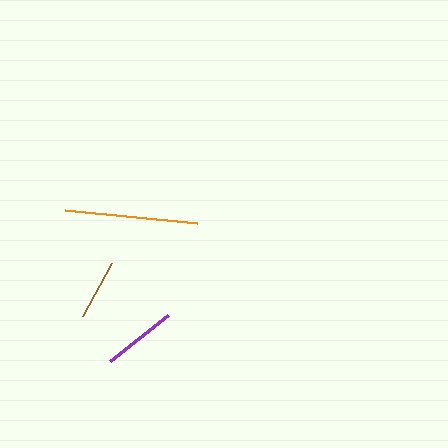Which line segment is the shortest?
The brown line is the shortest at approximately 61 pixels.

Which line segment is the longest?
The orange line is the longest at approximately 133 pixels.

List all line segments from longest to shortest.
From longest to shortest: orange, purple, brown.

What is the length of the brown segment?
The brown segment is approximately 61 pixels long.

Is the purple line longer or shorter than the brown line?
The purple line is longer than the brown line.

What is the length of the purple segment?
The purple segment is approximately 75 pixels long.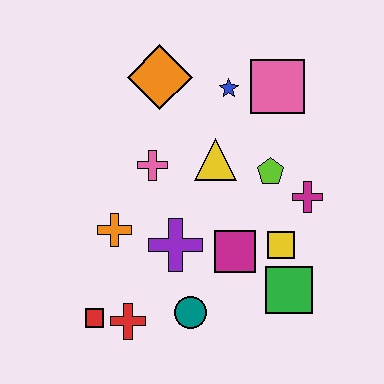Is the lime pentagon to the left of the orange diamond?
No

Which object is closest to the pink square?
The blue star is closest to the pink square.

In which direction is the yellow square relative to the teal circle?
The yellow square is to the right of the teal circle.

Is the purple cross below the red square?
No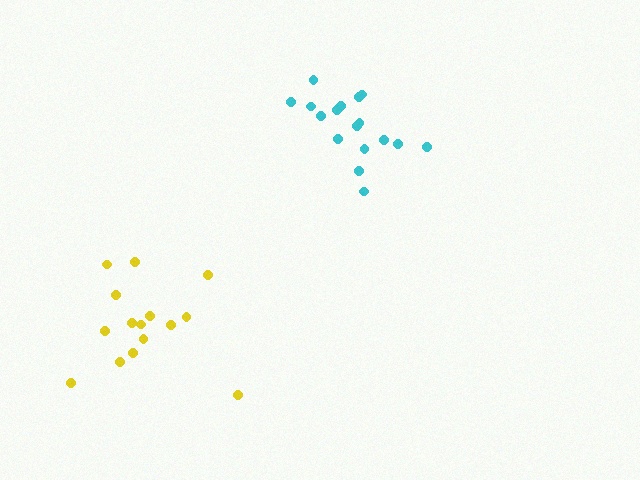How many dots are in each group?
Group 1: 17 dots, Group 2: 15 dots (32 total).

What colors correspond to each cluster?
The clusters are colored: cyan, yellow.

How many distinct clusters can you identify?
There are 2 distinct clusters.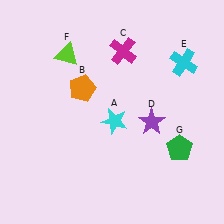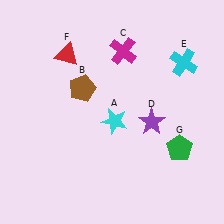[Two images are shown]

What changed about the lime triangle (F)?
In Image 1, F is lime. In Image 2, it changed to red.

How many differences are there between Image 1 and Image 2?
There are 2 differences between the two images.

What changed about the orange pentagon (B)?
In Image 1, B is orange. In Image 2, it changed to brown.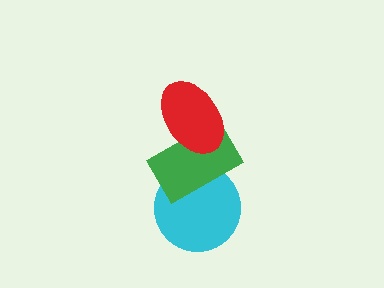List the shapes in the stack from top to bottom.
From top to bottom: the red ellipse, the green rectangle, the cyan circle.